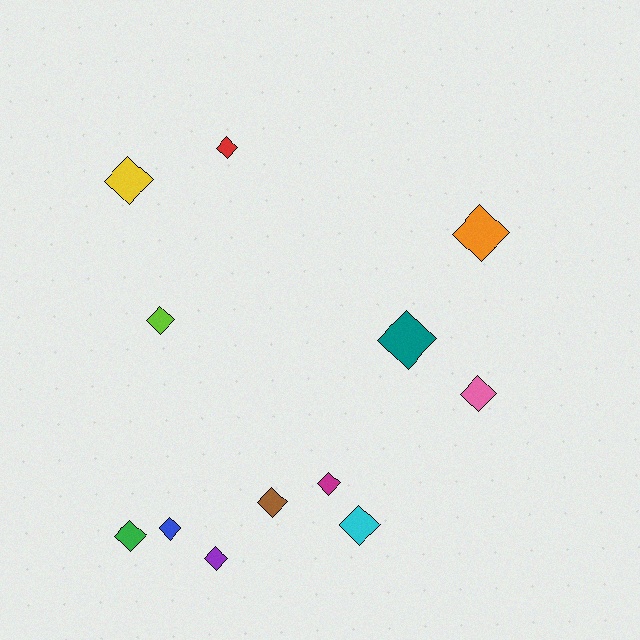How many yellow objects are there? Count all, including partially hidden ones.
There is 1 yellow object.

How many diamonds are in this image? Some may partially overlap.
There are 12 diamonds.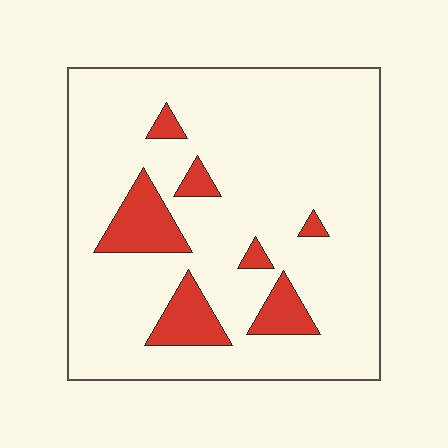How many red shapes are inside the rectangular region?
7.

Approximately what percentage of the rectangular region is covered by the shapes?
Approximately 15%.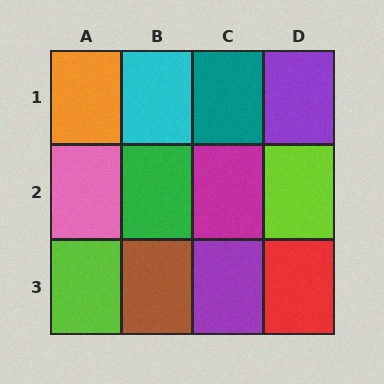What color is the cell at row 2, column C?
Magenta.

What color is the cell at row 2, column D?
Lime.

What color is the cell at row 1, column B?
Cyan.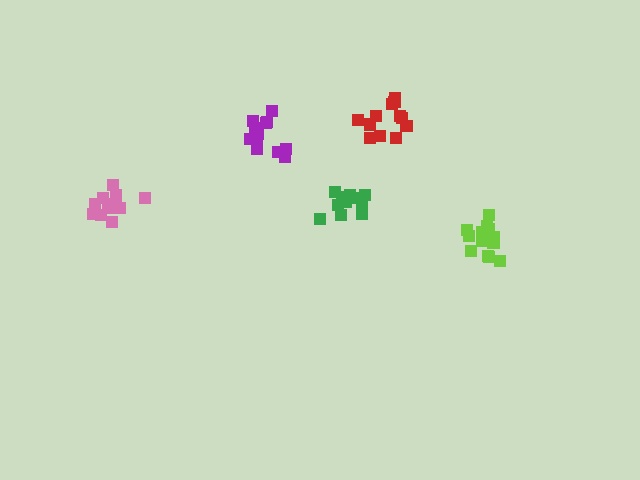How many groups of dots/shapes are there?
There are 5 groups.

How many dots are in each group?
Group 1: 13 dots, Group 2: 12 dots, Group 3: 12 dots, Group 4: 16 dots, Group 5: 13 dots (66 total).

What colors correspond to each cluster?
The clusters are colored: green, purple, pink, lime, red.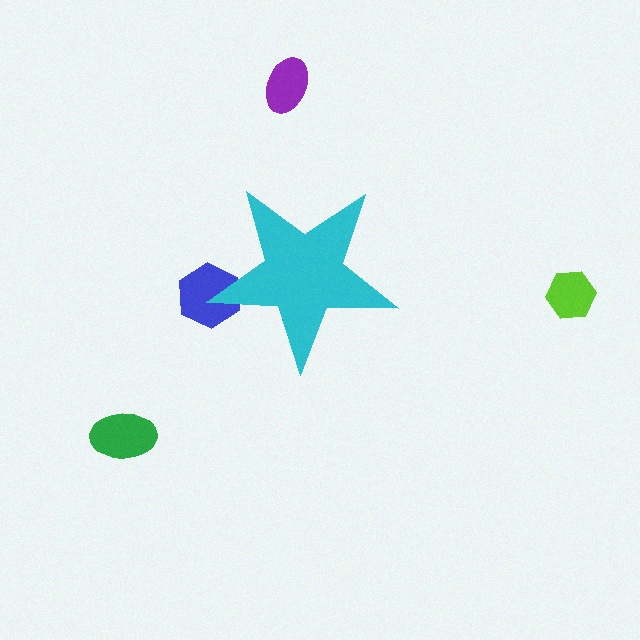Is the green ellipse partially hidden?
No, the green ellipse is fully visible.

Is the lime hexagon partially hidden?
No, the lime hexagon is fully visible.